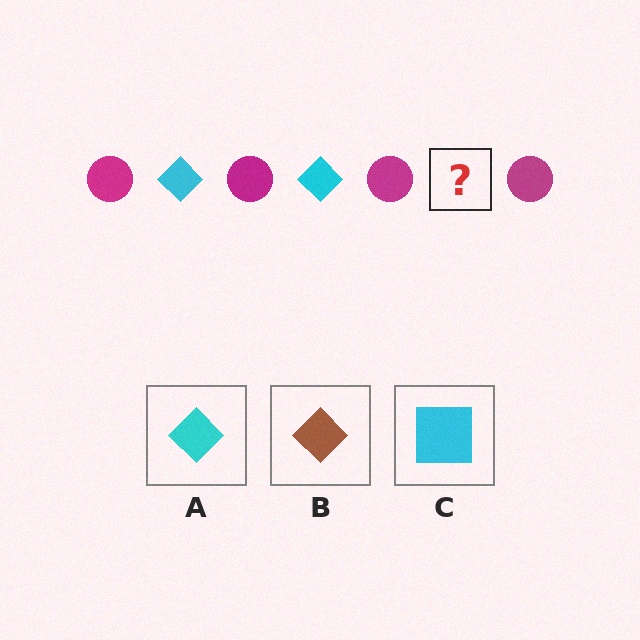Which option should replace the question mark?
Option A.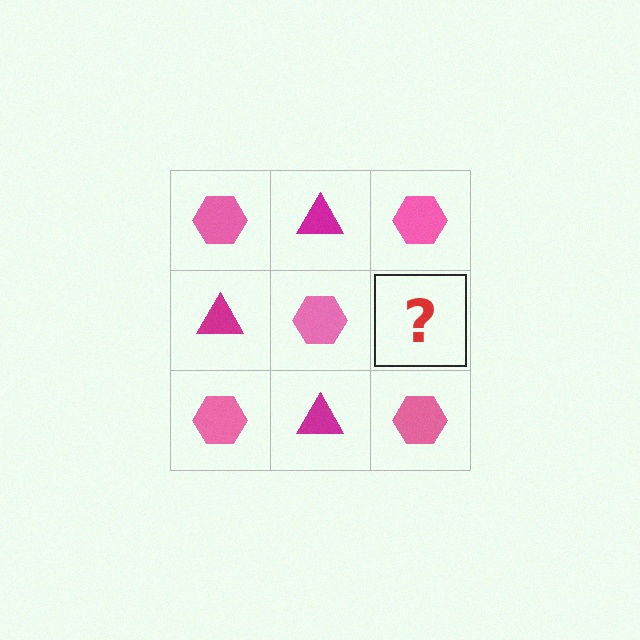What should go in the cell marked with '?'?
The missing cell should contain a magenta triangle.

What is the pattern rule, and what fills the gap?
The rule is that it alternates pink hexagon and magenta triangle in a checkerboard pattern. The gap should be filled with a magenta triangle.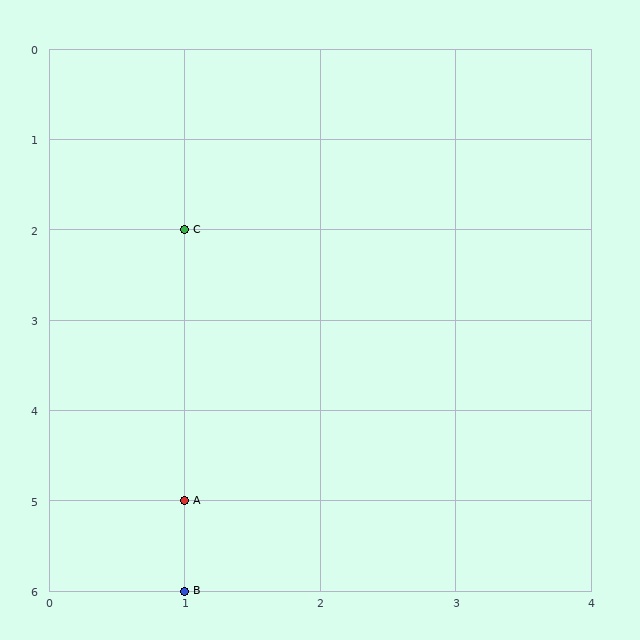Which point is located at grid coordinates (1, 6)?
Point B is at (1, 6).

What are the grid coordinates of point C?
Point C is at grid coordinates (1, 2).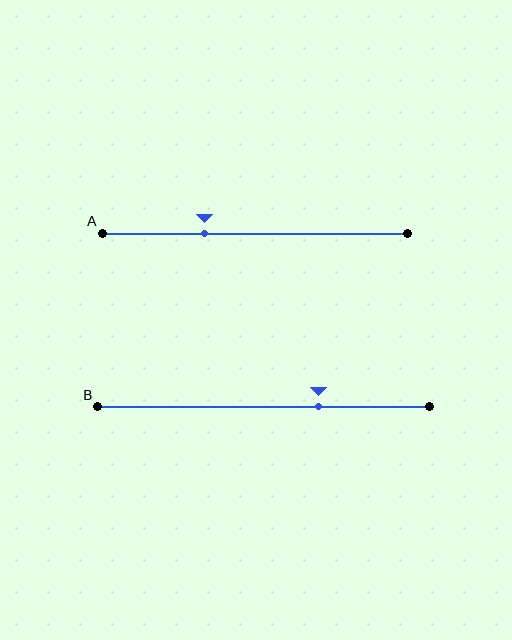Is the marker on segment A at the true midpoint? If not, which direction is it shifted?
No, the marker on segment A is shifted to the left by about 17% of the segment length.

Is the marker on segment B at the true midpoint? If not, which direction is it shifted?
No, the marker on segment B is shifted to the right by about 16% of the segment length.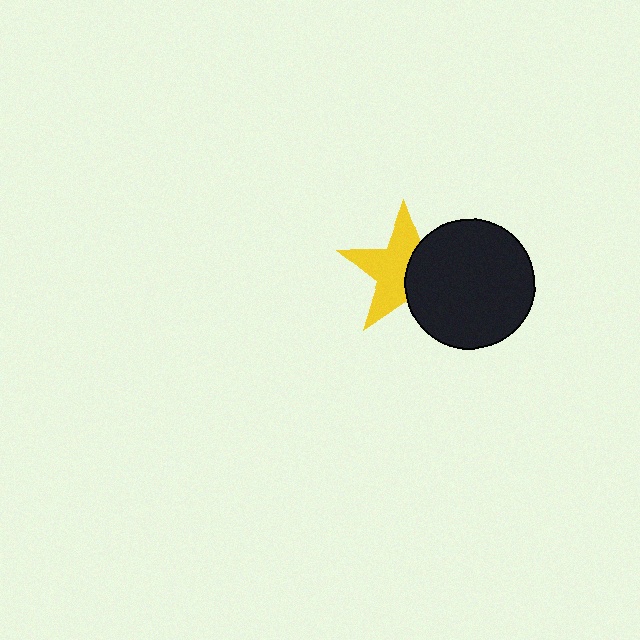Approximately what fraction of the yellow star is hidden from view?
Roughly 42% of the yellow star is hidden behind the black circle.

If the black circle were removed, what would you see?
You would see the complete yellow star.